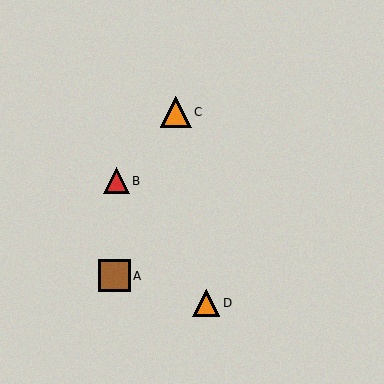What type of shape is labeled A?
Shape A is a brown square.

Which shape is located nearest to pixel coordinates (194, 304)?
The orange triangle (labeled D) at (206, 303) is nearest to that location.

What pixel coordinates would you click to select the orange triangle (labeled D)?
Click at (206, 303) to select the orange triangle D.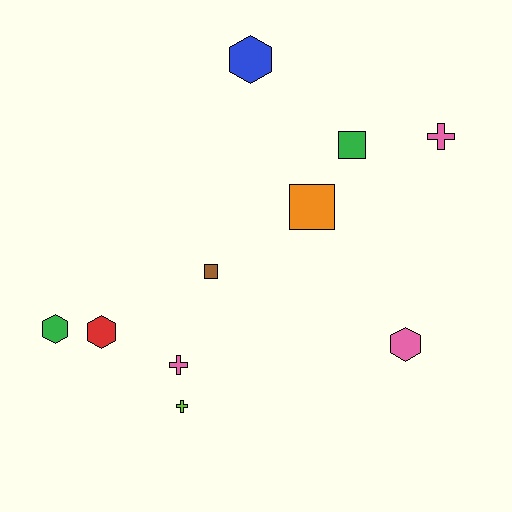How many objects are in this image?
There are 10 objects.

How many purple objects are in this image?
There are no purple objects.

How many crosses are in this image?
There are 3 crosses.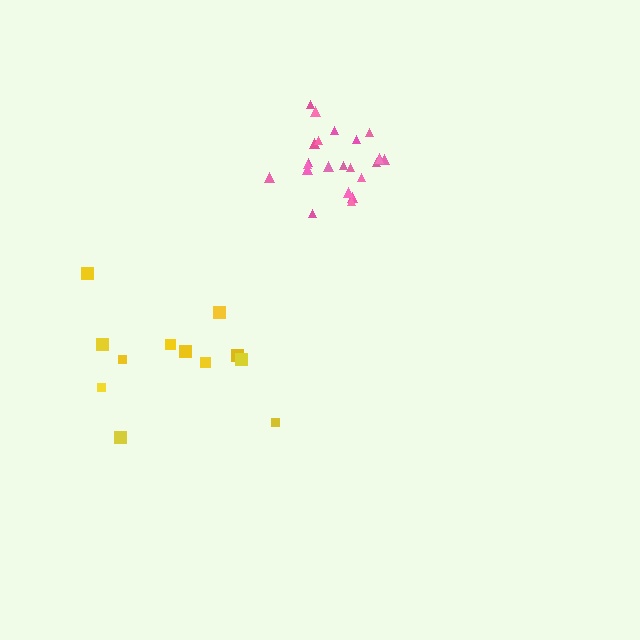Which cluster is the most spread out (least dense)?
Yellow.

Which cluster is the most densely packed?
Pink.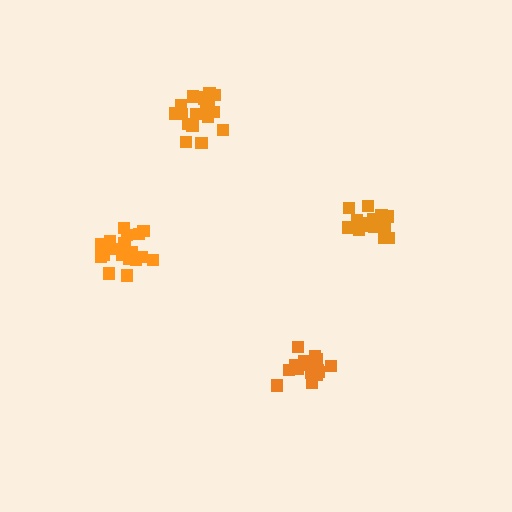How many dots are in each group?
Group 1: 19 dots, Group 2: 20 dots, Group 3: 18 dots, Group 4: 19 dots (76 total).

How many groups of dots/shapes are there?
There are 4 groups.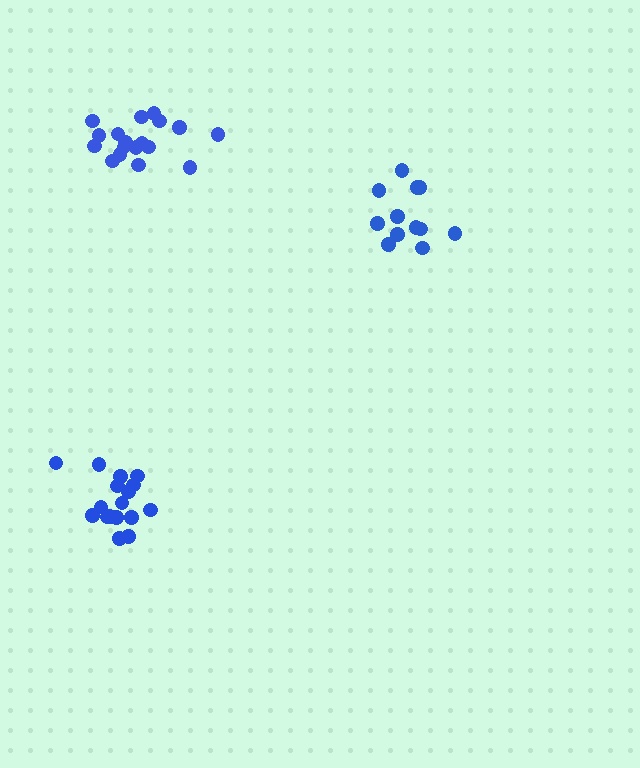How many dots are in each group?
Group 1: 18 dots, Group 2: 17 dots, Group 3: 12 dots (47 total).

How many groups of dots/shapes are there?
There are 3 groups.